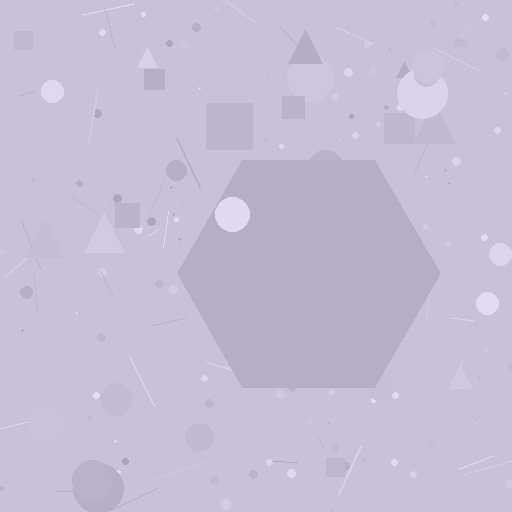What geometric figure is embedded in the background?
A hexagon is embedded in the background.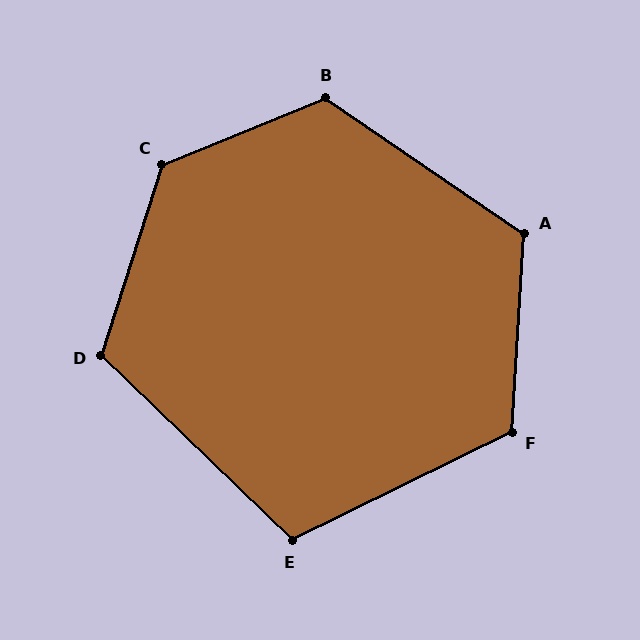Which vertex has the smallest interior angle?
E, at approximately 110 degrees.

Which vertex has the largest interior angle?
C, at approximately 130 degrees.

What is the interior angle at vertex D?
Approximately 116 degrees (obtuse).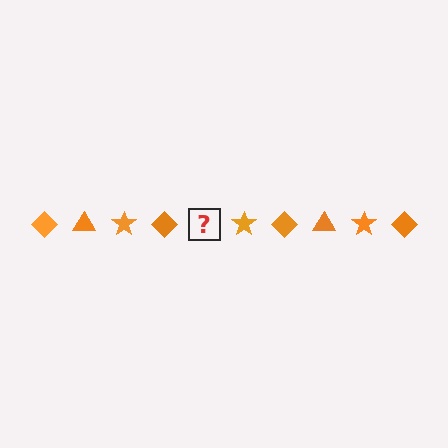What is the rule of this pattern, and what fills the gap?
The rule is that the pattern cycles through diamond, triangle, star shapes in orange. The gap should be filled with an orange triangle.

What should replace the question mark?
The question mark should be replaced with an orange triangle.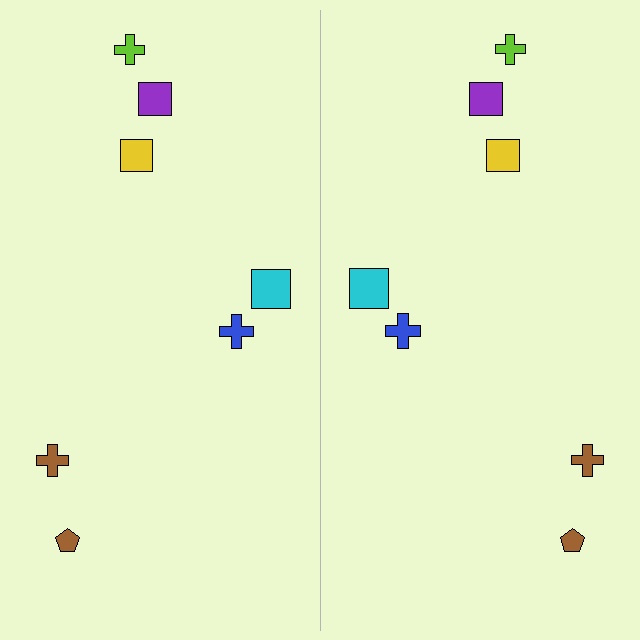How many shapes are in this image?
There are 14 shapes in this image.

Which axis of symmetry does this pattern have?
The pattern has a vertical axis of symmetry running through the center of the image.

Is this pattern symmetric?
Yes, this pattern has bilateral (reflection) symmetry.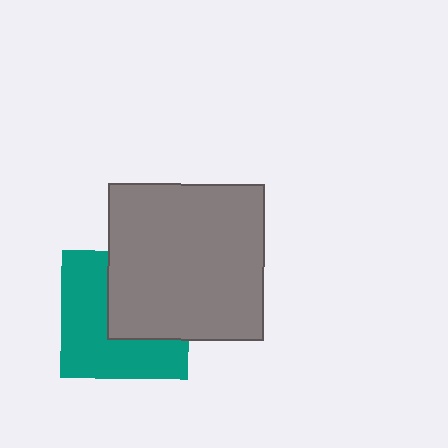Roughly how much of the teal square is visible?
About half of it is visible (roughly 55%).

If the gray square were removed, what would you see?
You would see the complete teal square.